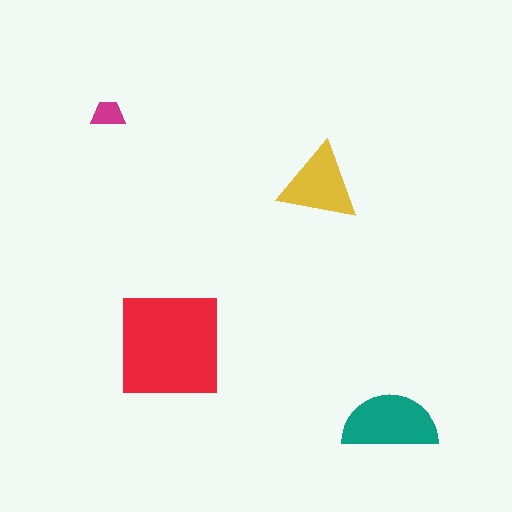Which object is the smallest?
The magenta trapezoid.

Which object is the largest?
The red square.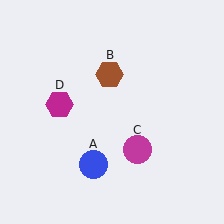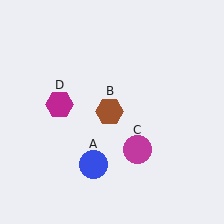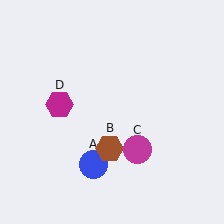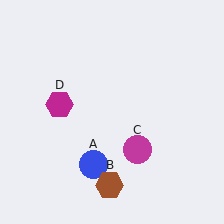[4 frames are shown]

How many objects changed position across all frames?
1 object changed position: brown hexagon (object B).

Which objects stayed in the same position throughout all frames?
Blue circle (object A) and magenta circle (object C) and magenta hexagon (object D) remained stationary.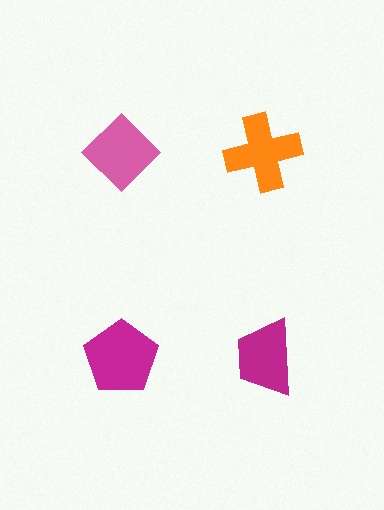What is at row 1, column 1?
A pink diamond.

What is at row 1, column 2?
An orange cross.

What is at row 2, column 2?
A magenta trapezoid.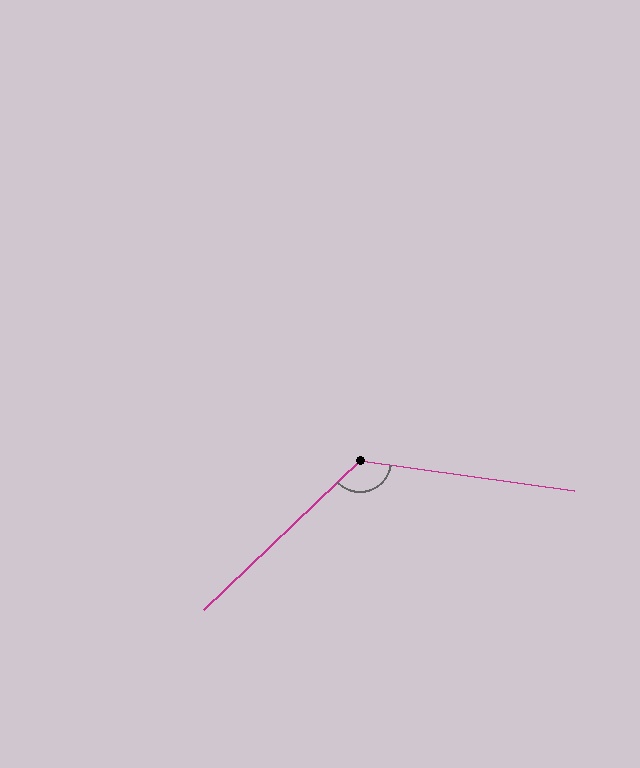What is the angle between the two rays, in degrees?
Approximately 128 degrees.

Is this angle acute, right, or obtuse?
It is obtuse.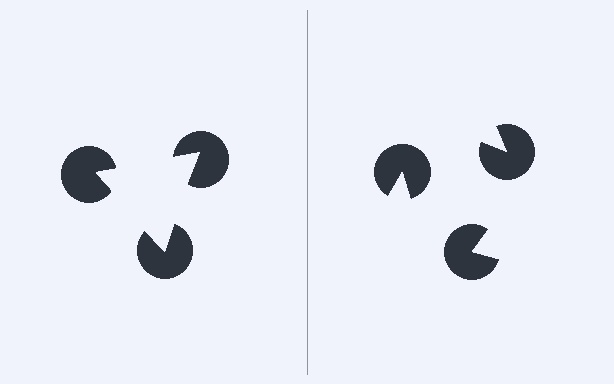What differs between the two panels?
The pac-man discs are positioned identically on both sides; only the wedge orientations differ. On the left they align to a triangle; on the right they are misaligned.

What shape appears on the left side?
An illusory triangle.